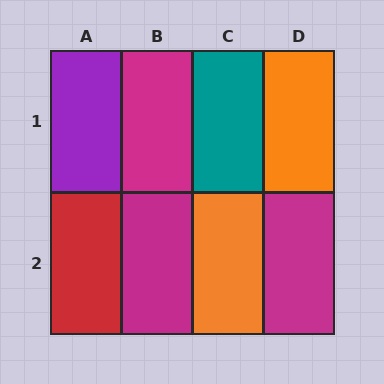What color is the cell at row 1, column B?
Magenta.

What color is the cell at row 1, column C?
Teal.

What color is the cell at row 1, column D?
Orange.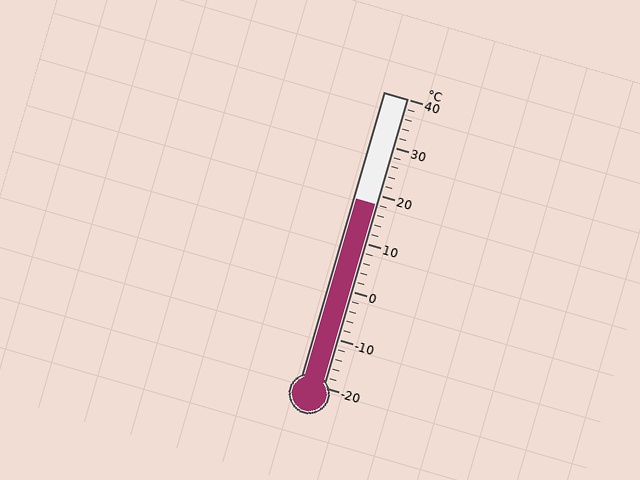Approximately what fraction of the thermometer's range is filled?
The thermometer is filled to approximately 65% of its range.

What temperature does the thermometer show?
The thermometer shows approximately 18°C.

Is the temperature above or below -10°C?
The temperature is above -10°C.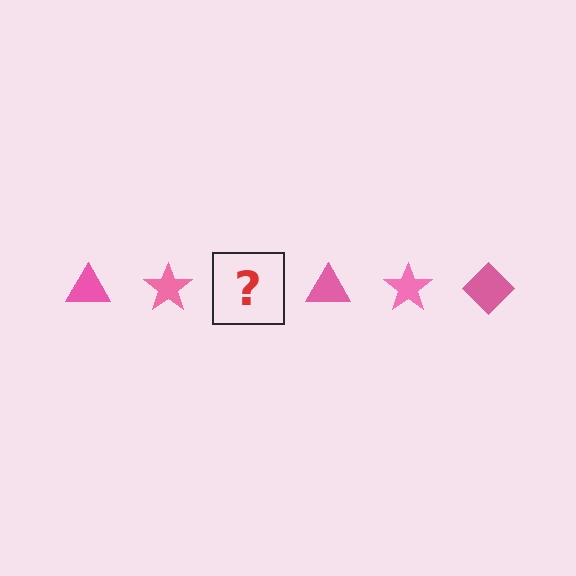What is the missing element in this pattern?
The missing element is a pink diamond.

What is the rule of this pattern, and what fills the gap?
The rule is that the pattern cycles through triangle, star, diamond shapes in pink. The gap should be filled with a pink diamond.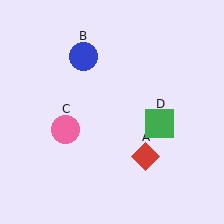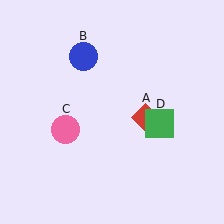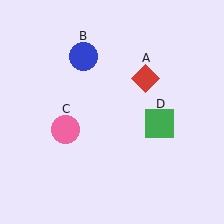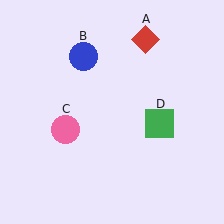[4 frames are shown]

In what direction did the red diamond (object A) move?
The red diamond (object A) moved up.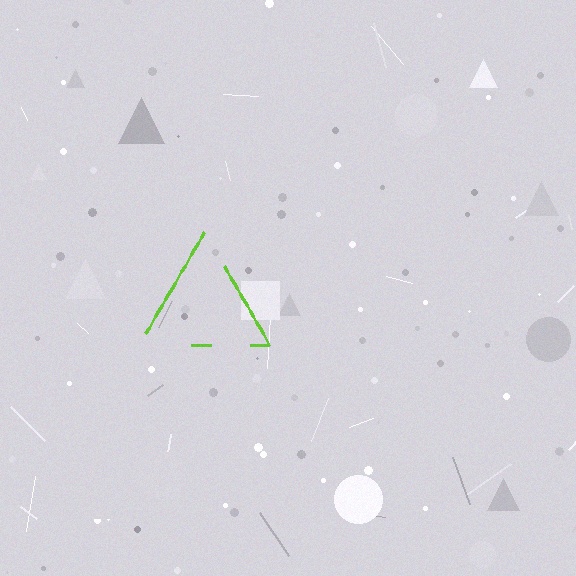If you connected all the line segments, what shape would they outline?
They would outline a triangle.